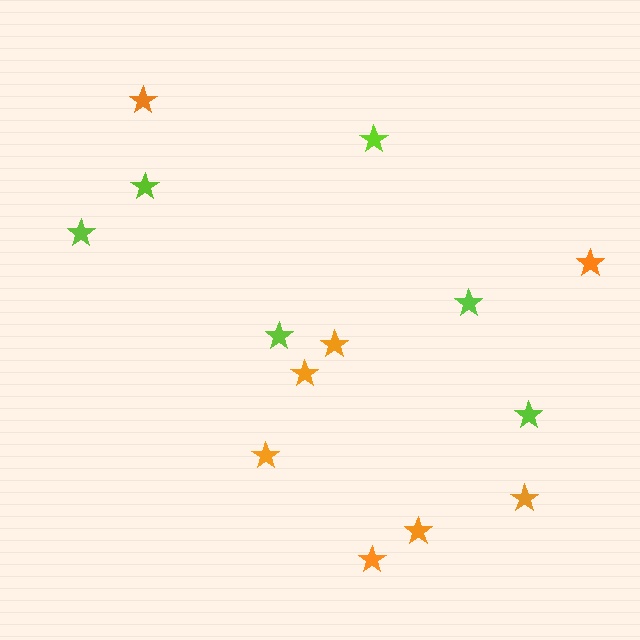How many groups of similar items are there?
There are 2 groups: one group of lime stars (6) and one group of orange stars (8).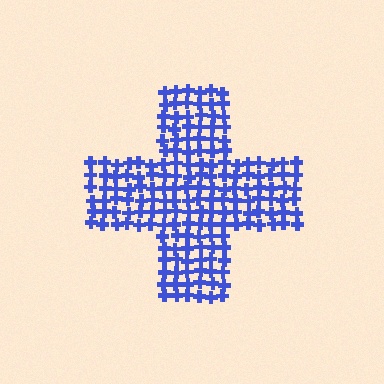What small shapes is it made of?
It is made of small crosses.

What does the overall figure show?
The overall figure shows a cross.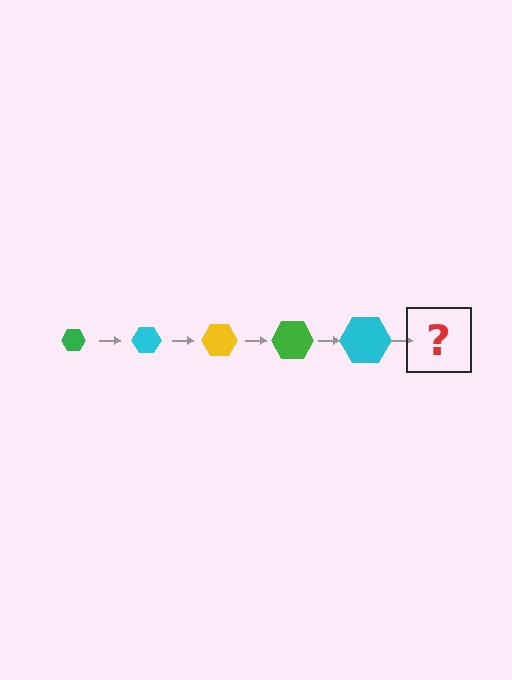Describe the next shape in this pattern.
It should be a yellow hexagon, larger than the previous one.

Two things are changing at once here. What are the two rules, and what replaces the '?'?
The two rules are that the hexagon grows larger each step and the color cycles through green, cyan, and yellow. The '?' should be a yellow hexagon, larger than the previous one.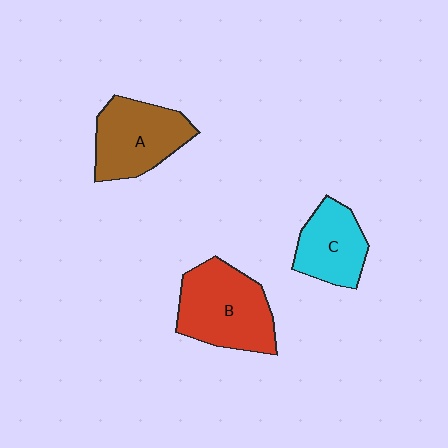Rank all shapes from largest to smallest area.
From largest to smallest: B (red), A (brown), C (cyan).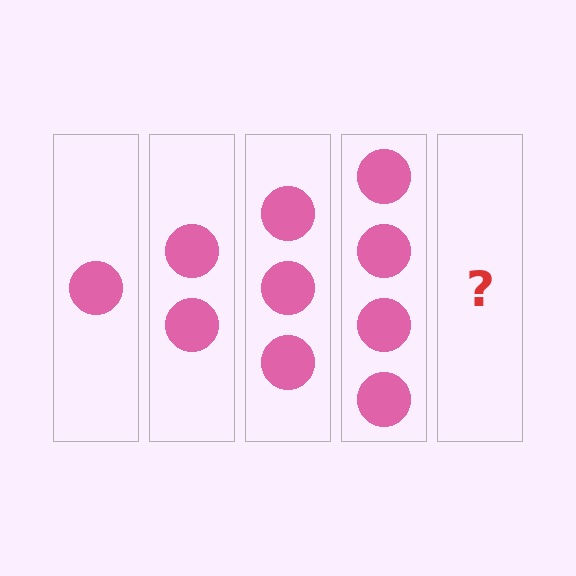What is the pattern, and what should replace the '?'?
The pattern is that each step adds one more circle. The '?' should be 5 circles.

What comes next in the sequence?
The next element should be 5 circles.